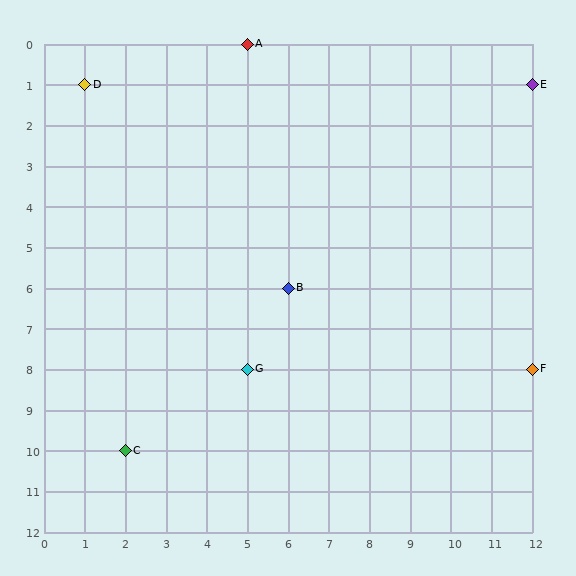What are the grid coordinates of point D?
Point D is at grid coordinates (1, 1).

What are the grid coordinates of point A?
Point A is at grid coordinates (5, 0).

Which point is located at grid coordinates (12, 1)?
Point E is at (12, 1).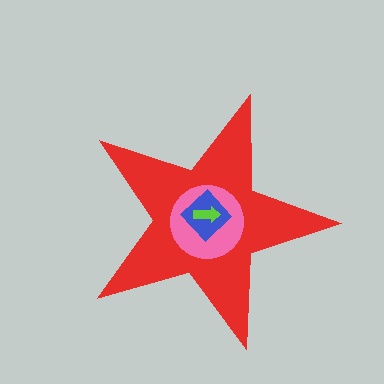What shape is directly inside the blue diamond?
The lime arrow.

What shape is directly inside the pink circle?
The blue diamond.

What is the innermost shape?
The lime arrow.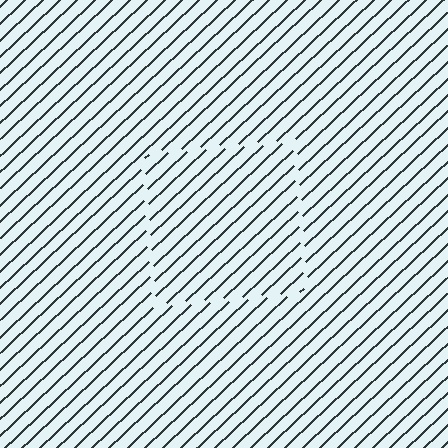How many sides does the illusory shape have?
4 sides — the line-ends trace a square.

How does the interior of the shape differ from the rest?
The interior of the shape contains the same grating, shifted by half a period — the contour is defined by the phase discontinuity where line-ends from the inner and outer gratings abut.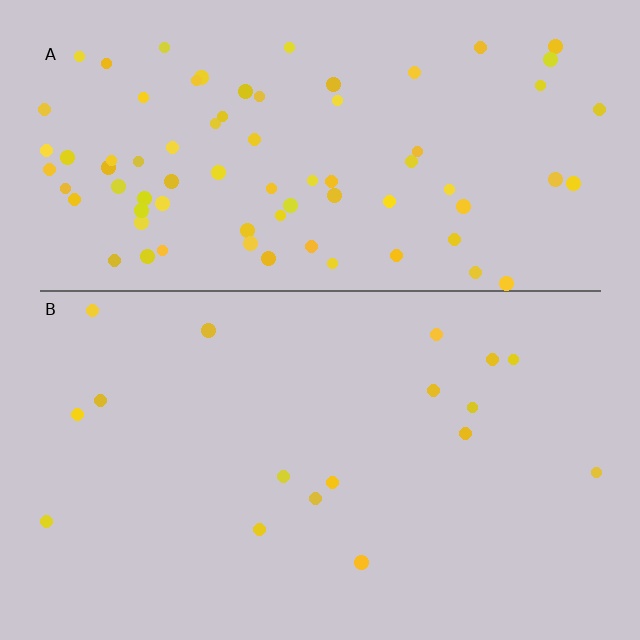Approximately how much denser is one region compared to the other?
Approximately 4.5× — region A over region B.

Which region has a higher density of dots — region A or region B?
A (the top).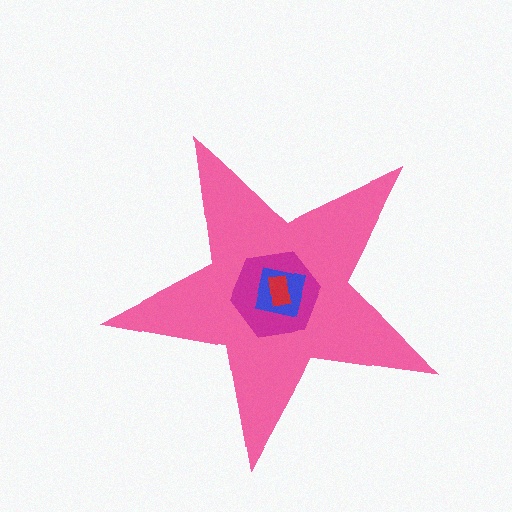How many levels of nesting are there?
4.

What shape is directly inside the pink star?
The magenta hexagon.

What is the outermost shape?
The pink star.